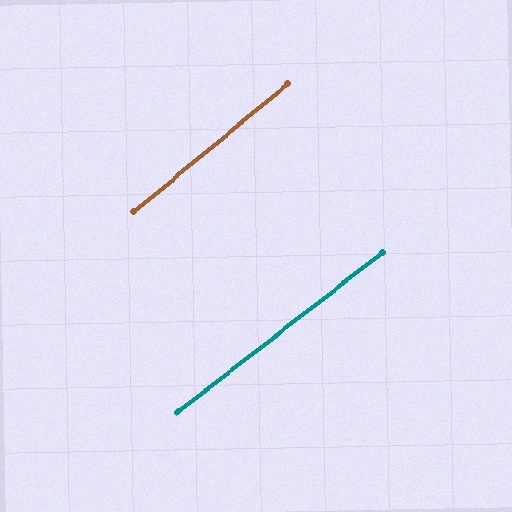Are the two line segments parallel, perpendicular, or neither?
Parallel — their directions differ by only 1.8°.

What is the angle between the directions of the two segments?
Approximately 2 degrees.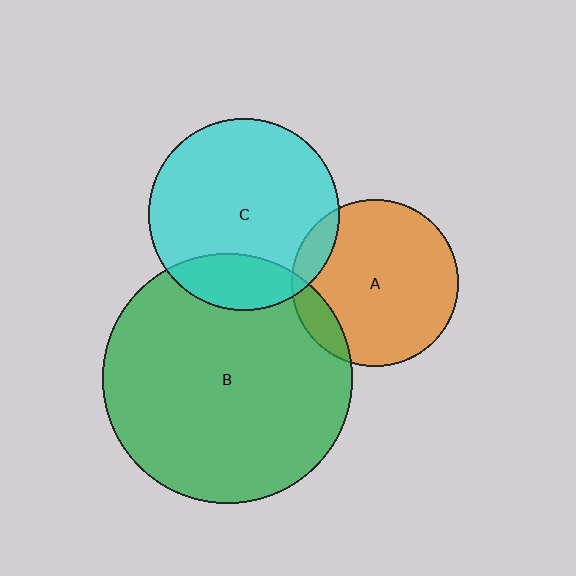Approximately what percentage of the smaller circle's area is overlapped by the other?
Approximately 20%.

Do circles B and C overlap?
Yes.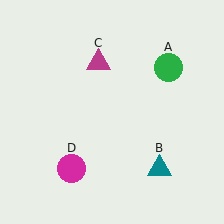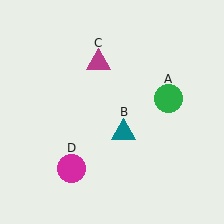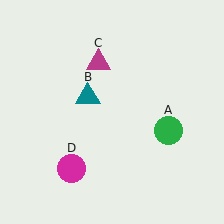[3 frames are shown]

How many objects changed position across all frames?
2 objects changed position: green circle (object A), teal triangle (object B).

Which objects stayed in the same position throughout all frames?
Magenta triangle (object C) and magenta circle (object D) remained stationary.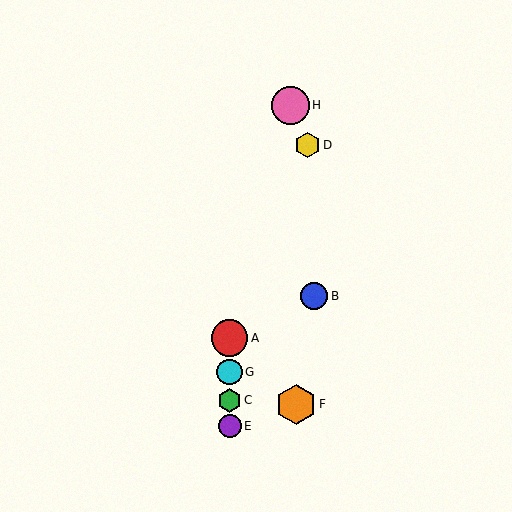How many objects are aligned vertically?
4 objects (A, C, E, G) are aligned vertically.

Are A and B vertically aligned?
No, A is at x≈230 and B is at x≈314.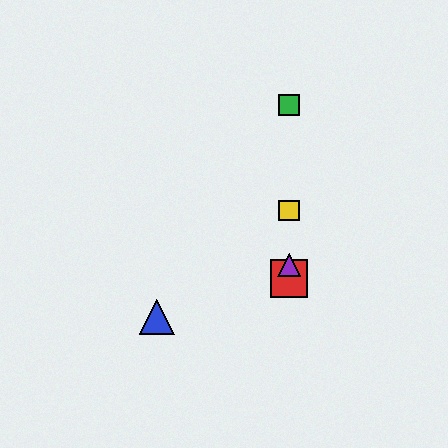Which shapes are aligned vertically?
The red square, the green square, the yellow square, the purple triangle are aligned vertically.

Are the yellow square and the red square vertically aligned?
Yes, both are at x≈289.